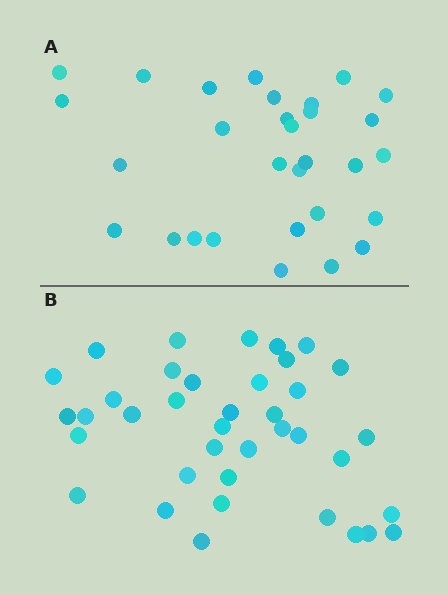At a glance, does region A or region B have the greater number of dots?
Region B (the bottom region) has more dots.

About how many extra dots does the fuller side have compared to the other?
Region B has roughly 8 or so more dots than region A.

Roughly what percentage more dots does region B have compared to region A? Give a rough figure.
About 25% more.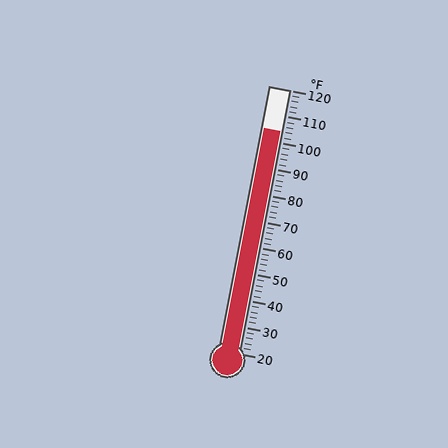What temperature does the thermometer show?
The thermometer shows approximately 104°F.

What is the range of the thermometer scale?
The thermometer scale ranges from 20°F to 120°F.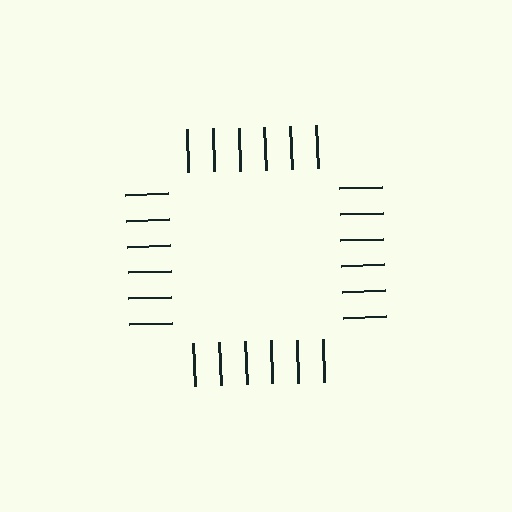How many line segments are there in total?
24 — 6 along each of the 4 edges.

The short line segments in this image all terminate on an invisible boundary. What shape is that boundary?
An illusory square — the line segments terminate on its edges but no continuous stroke is drawn.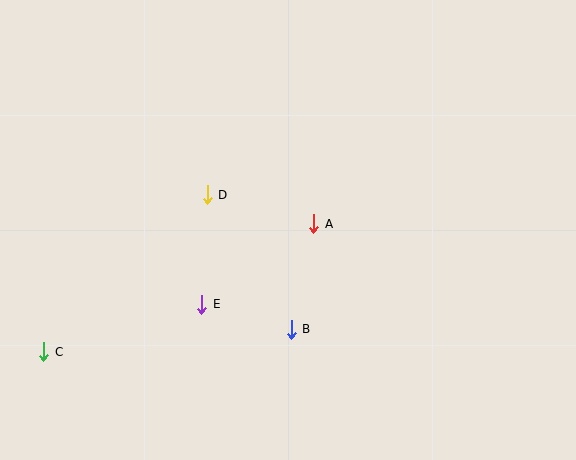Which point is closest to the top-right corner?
Point A is closest to the top-right corner.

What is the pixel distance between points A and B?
The distance between A and B is 108 pixels.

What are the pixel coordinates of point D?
Point D is at (207, 195).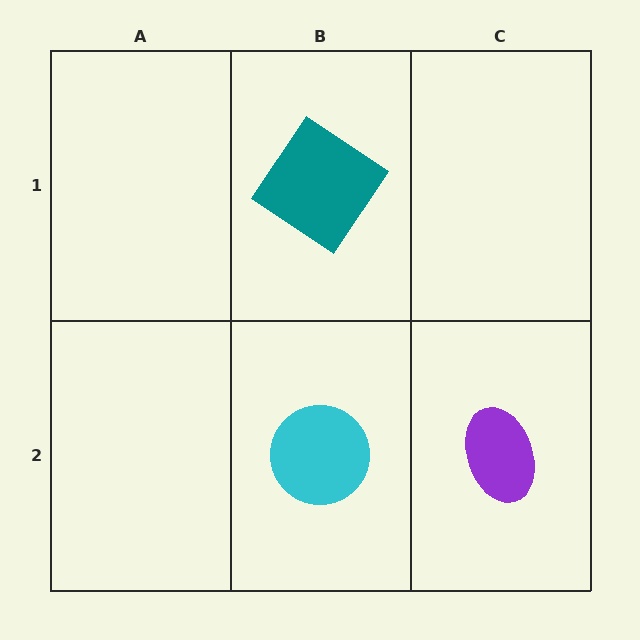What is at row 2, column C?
A purple ellipse.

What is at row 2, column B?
A cyan circle.